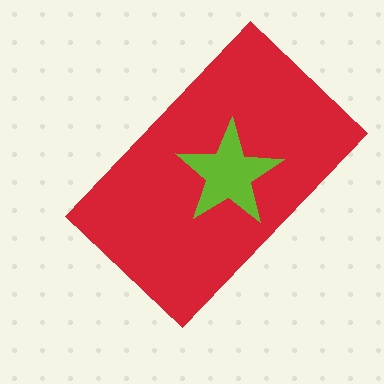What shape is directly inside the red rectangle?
The lime star.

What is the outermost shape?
The red rectangle.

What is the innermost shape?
The lime star.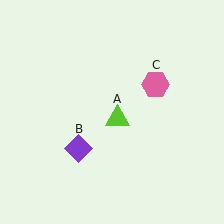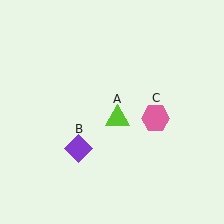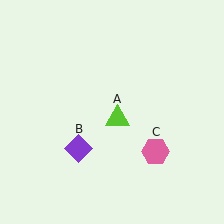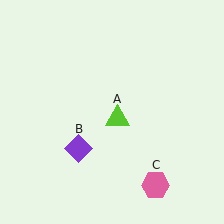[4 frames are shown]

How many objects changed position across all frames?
1 object changed position: pink hexagon (object C).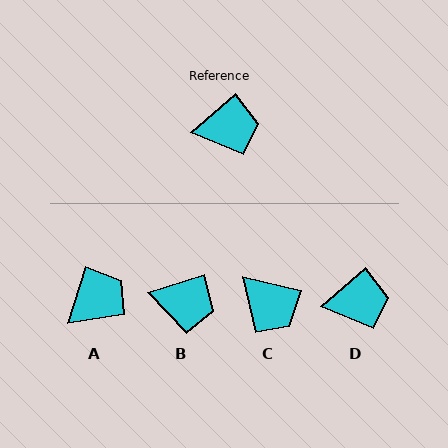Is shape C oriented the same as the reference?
No, it is off by about 55 degrees.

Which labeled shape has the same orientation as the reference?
D.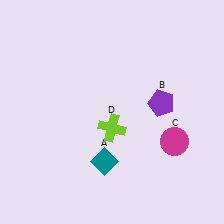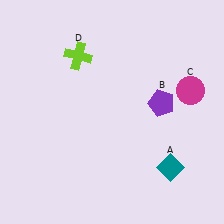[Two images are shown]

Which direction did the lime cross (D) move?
The lime cross (D) moved up.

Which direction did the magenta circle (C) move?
The magenta circle (C) moved up.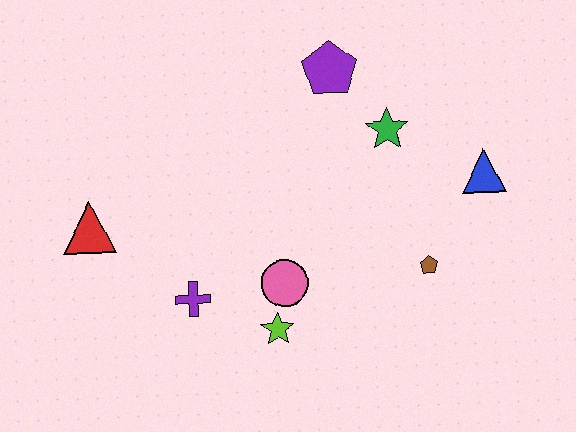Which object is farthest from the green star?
The red triangle is farthest from the green star.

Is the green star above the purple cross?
Yes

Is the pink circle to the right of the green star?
No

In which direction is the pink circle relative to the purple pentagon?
The pink circle is below the purple pentagon.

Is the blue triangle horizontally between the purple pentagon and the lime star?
No